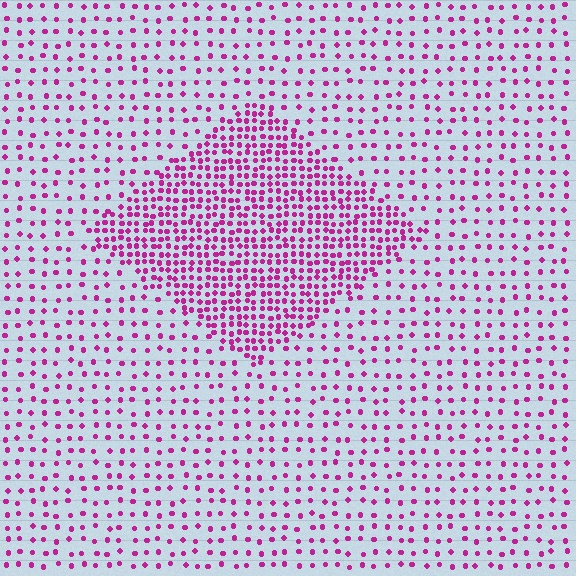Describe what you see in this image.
The image contains small magenta elements arranged at two different densities. A diamond-shaped region is visible where the elements are more densely packed than the surrounding area.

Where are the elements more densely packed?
The elements are more densely packed inside the diamond boundary.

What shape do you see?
I see a diamond.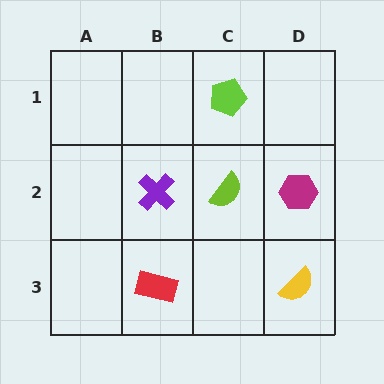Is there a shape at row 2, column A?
No, that cell is empty.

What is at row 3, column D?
A yellow semicircle.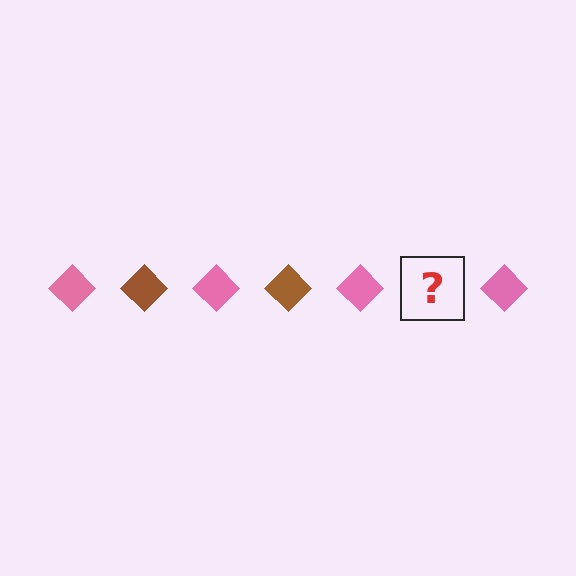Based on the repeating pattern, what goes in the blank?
The blank should be a brown diamond.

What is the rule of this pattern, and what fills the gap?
The rule is that the pattern cycles through pink, brown diamonds. The gap should be filled with a brown diamond.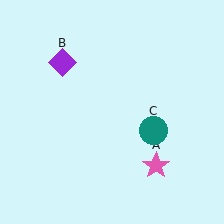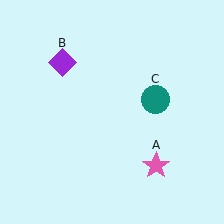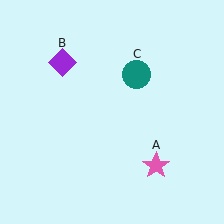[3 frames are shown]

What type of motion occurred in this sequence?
The teal circle (object C) rotated counterclockwise around the center of the scene.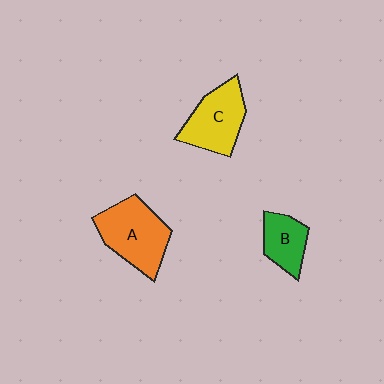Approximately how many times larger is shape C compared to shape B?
Approximately 1.5 times.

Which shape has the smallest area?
Shape B (green).